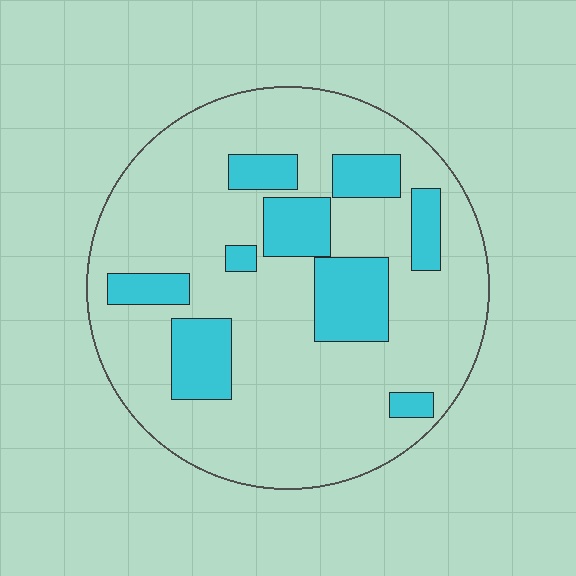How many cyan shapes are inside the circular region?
9.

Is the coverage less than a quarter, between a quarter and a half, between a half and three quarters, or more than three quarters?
Less than a quarter.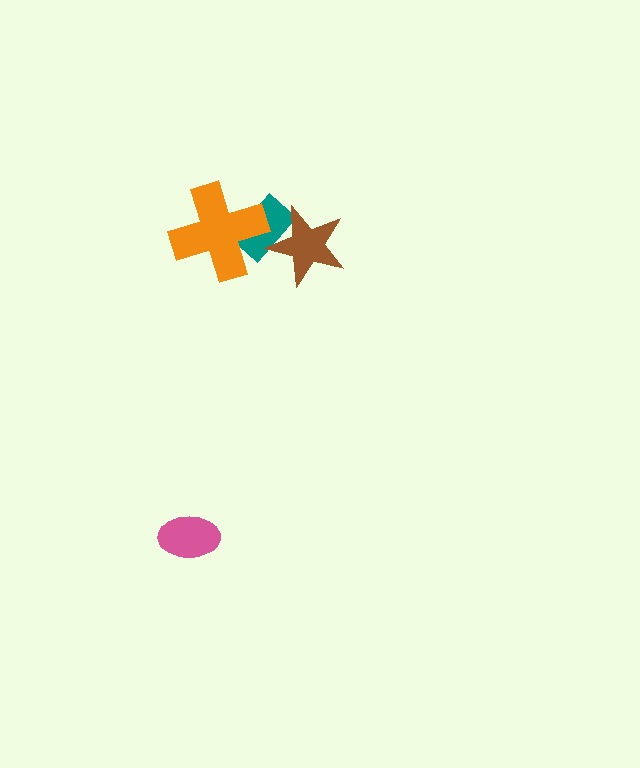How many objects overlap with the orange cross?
1 object overlaps with the orange cross.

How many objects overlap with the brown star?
1 object overlaps with the brown star.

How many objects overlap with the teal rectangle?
2 objects overlap with the teal rectangle.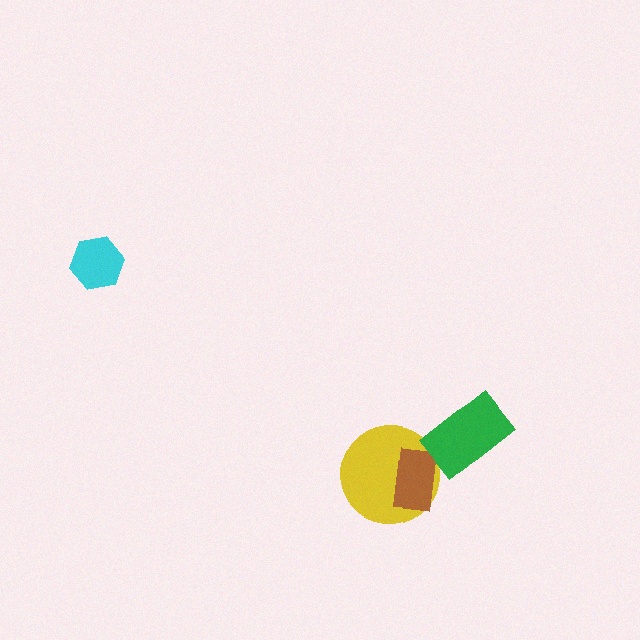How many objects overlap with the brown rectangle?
1 object overlaps with the brown rectangle.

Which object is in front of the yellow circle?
The brown rectangle is in front of the yellow circle.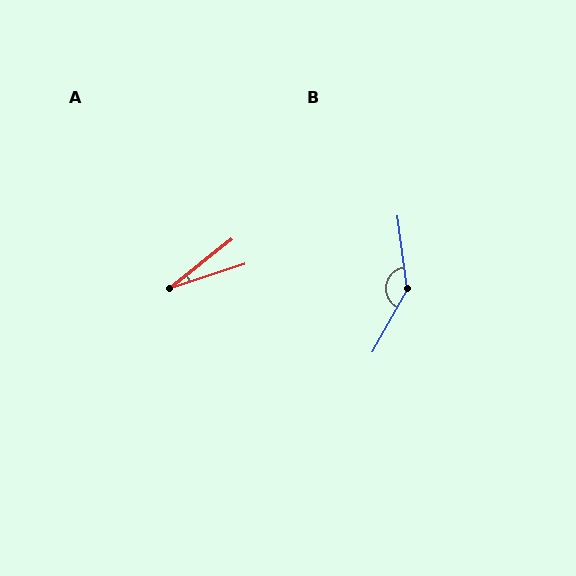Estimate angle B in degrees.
Approximately 143 degrees.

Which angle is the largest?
B, at approximately 143 degrees.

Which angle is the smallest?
A, at approximately 20 degrees.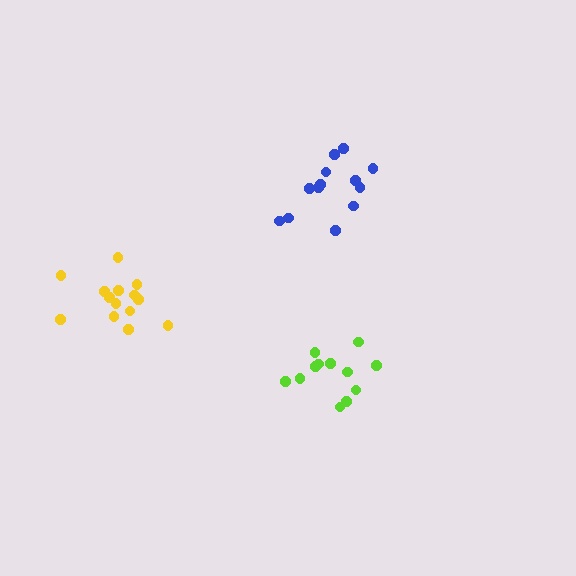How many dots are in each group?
Group 1: 14 dots, Group 2: 12 dots, Group 3: 13 dots (39 total).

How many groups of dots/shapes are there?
There are 3 groups.